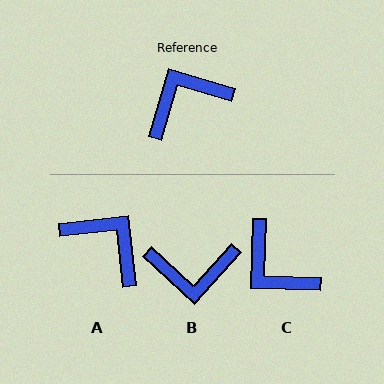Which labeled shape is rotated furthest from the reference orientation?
B, about 154 degrees away.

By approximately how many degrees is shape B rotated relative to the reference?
Approximately 154 degrees counter-clockwise.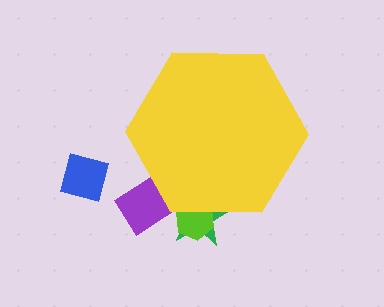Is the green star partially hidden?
Yes, the green star is partially hidden behind the yellow hexagon.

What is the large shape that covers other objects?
A yellow hexagon.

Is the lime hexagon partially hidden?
Yes, the lime hexagon is partially hidden behind the yellow hexagon.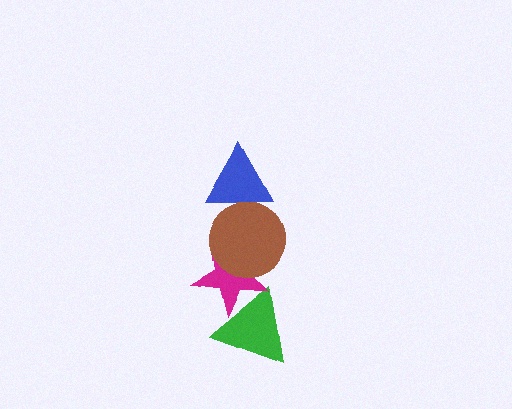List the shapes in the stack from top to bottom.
From top to bottom: the blue triangle, the brown circle, the magenta star, the green triangle.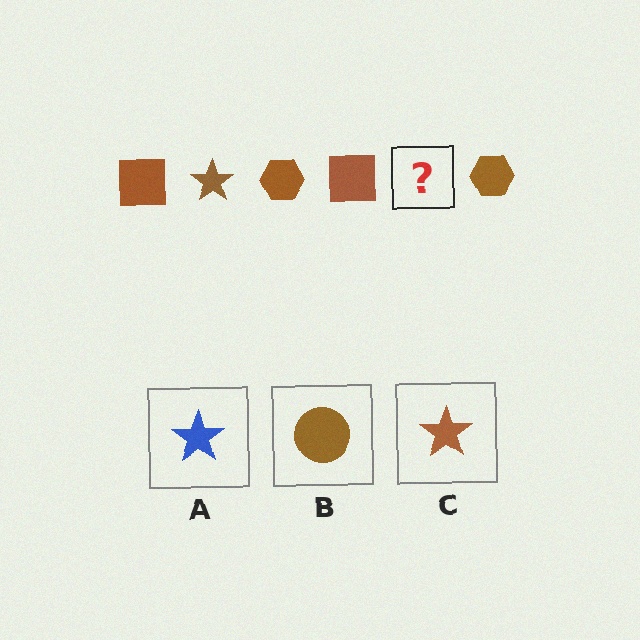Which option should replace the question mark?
Option C.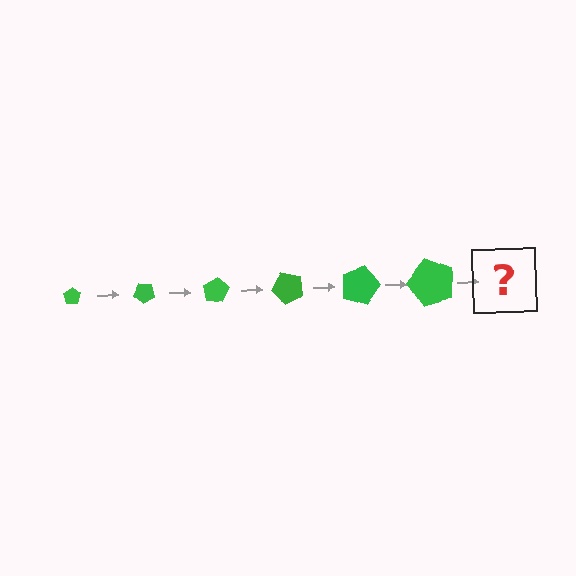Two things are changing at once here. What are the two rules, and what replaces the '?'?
The two rules are that the pentagon grows larger each step and it rotates 40 degrees each step. The '?' should be a pentagon, larger than the previous one and rotated 240 degrees from the start.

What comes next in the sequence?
The next element should be a pentagon, larger than the previous one and rotated 240 degrees from the start.